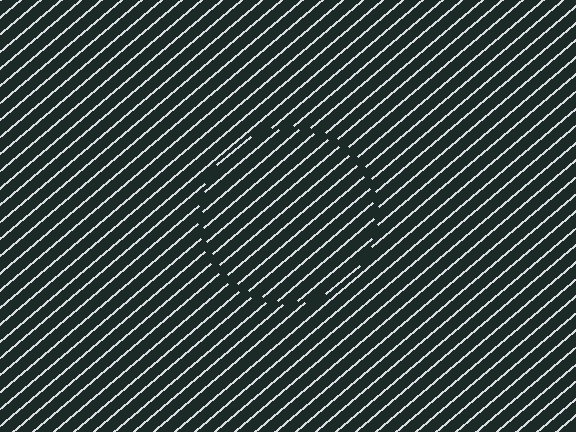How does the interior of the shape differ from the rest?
The interior of the shape contains the same grating, shifted by half a period — the contour is defined by the phase discontinuity where line-ends from the inner and outer gratings abut.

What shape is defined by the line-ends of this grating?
An illusory circle. The interior of the shape contains the same grating, shifted by half a period — the contour is defined by the phase discontinuity where line-ends from the inner and outer gratings abut.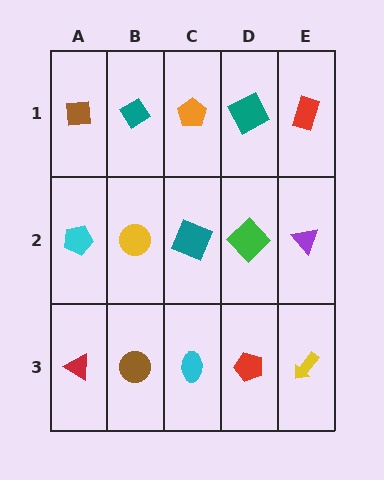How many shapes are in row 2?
5 shapes.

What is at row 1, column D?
A teal square.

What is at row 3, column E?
A yellow arrow.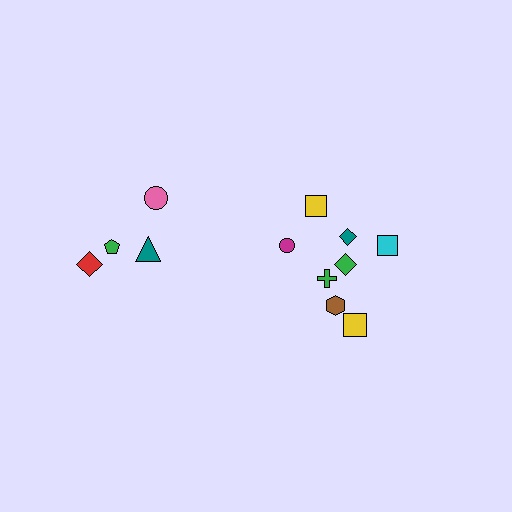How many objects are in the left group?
There are 4 objects.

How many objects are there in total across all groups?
There are 12 objects.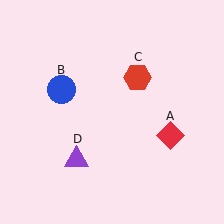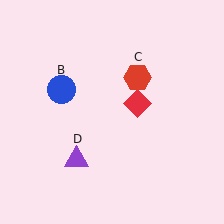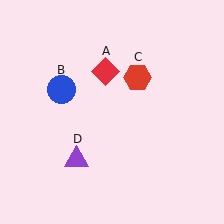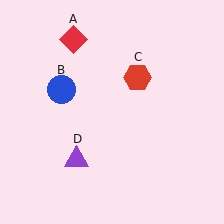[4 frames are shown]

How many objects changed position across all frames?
1 object changed position: red diamond (object A).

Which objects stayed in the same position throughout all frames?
Blue circle (object B) and red hexagon (object C) and purple triangle (object D) remained stationary.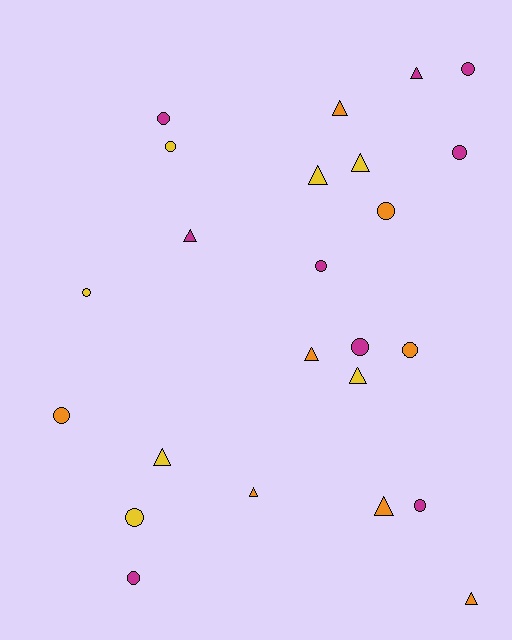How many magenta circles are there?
There are 7 magenta circles.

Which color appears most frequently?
Magenta, with 9 objects.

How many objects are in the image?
There are 24 objects.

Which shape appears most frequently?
Circle, with 13 objects.